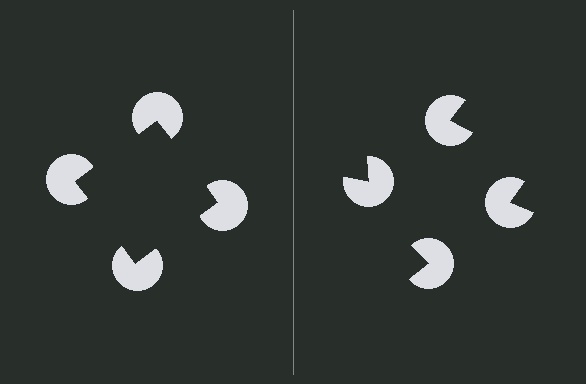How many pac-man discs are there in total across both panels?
8 — 4 on each side.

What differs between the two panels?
The pac-man discs are positioned identically on both sides; only the wedge orientations differ. On the left they align to a square; on the right they are misaligned.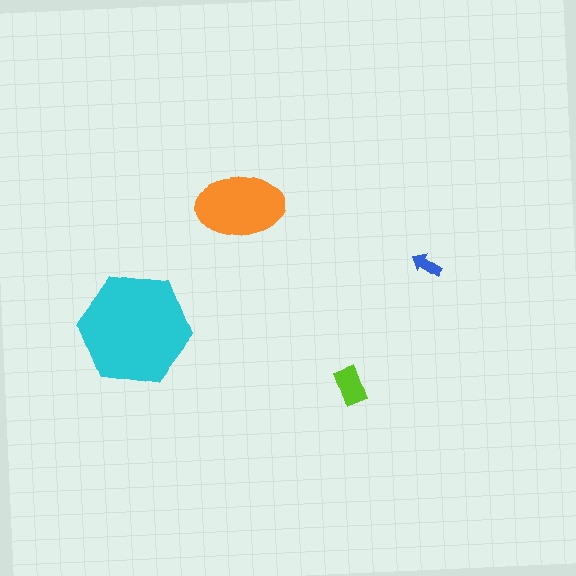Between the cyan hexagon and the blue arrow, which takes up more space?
The cyan hexagon.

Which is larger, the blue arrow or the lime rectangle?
The lime rectangle.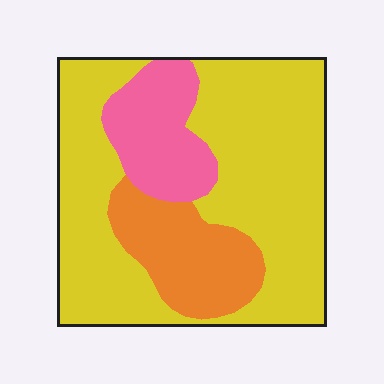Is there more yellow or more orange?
Yellow.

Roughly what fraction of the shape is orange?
Orange takes up about one sixth (1/6) of the shape.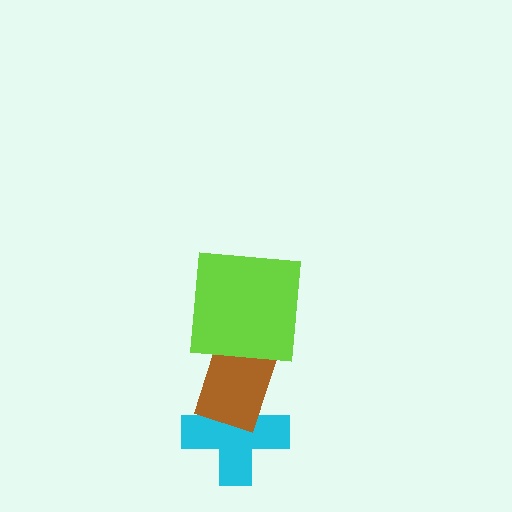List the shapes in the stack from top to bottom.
From top to bottom: the lime square, the brown rectangle, the cyan cross.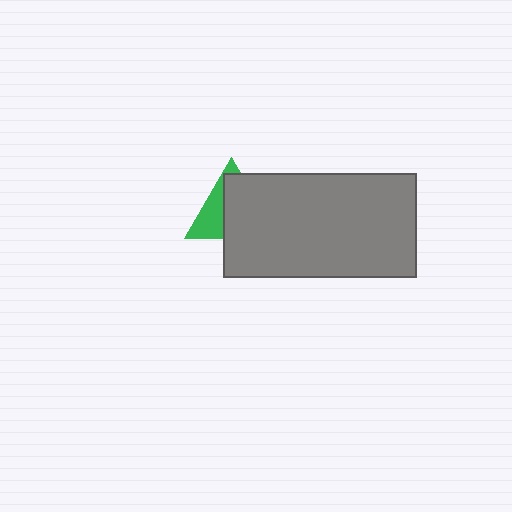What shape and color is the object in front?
The object in front is a gray rectangle.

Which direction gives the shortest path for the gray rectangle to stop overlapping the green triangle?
Moving toward the lower-right gives the shortest separation.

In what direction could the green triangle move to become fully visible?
The green triangle could move toward the upper-left. That would shift it out from behind the gray rectangle entirely.